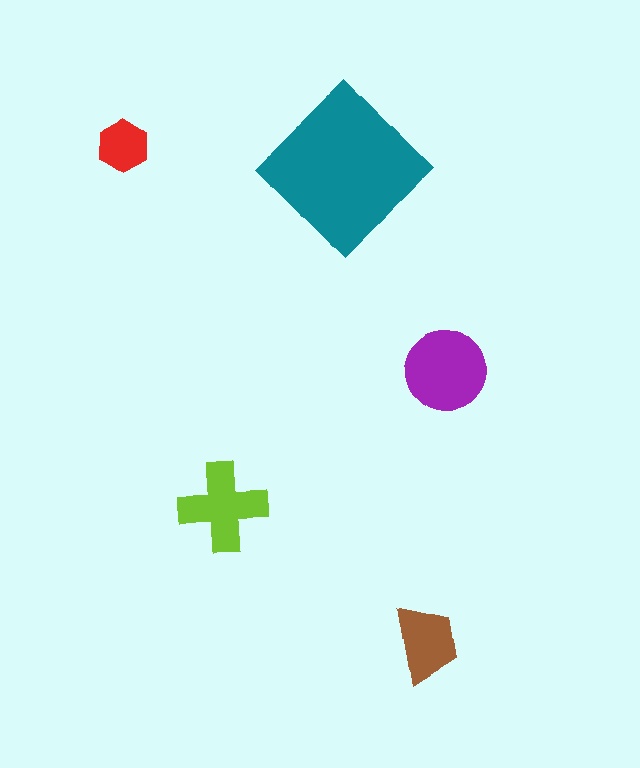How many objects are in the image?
There are 5 objects in the image.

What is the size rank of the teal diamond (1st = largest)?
1st.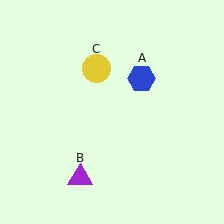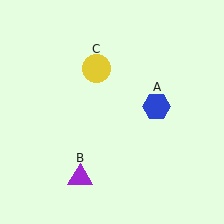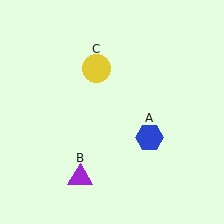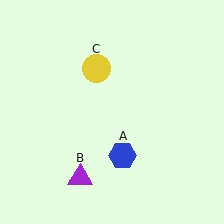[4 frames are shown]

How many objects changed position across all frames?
1 object changed position: blue hexagon (object A).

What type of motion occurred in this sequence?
The blue hexagon (object A) rotated clockwise around the center of the scene.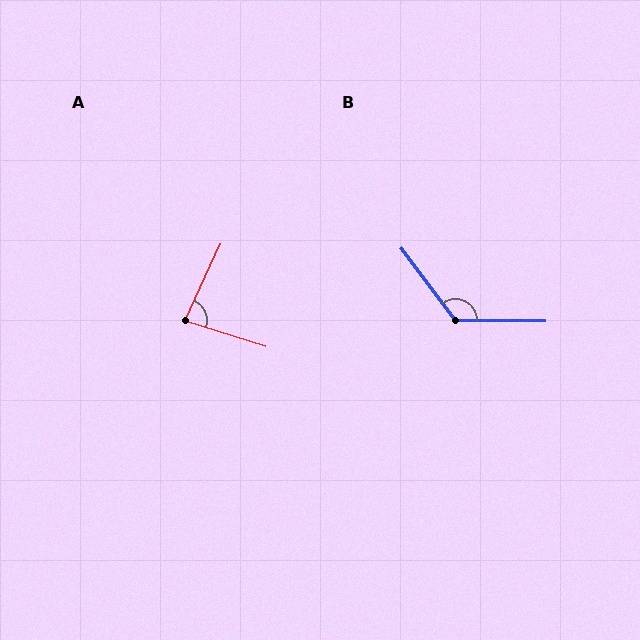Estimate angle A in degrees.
Approximately 83 degrees.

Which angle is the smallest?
A, at approximately 83 degrees.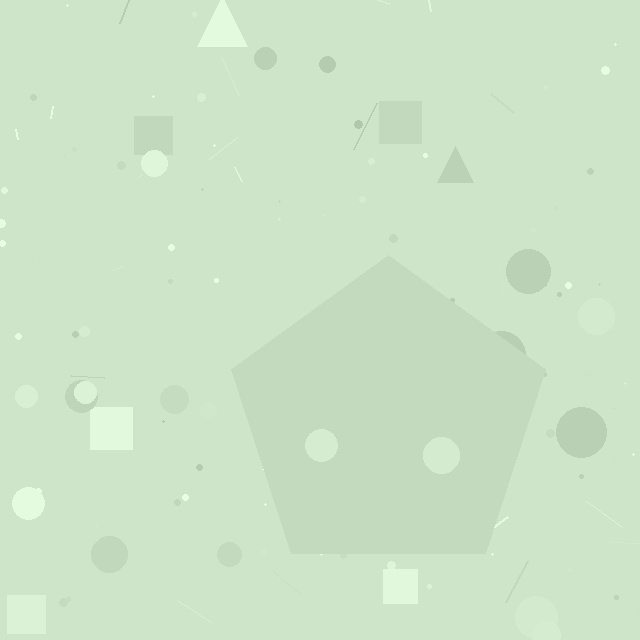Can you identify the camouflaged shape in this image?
The camouflaged shape is a pentagon.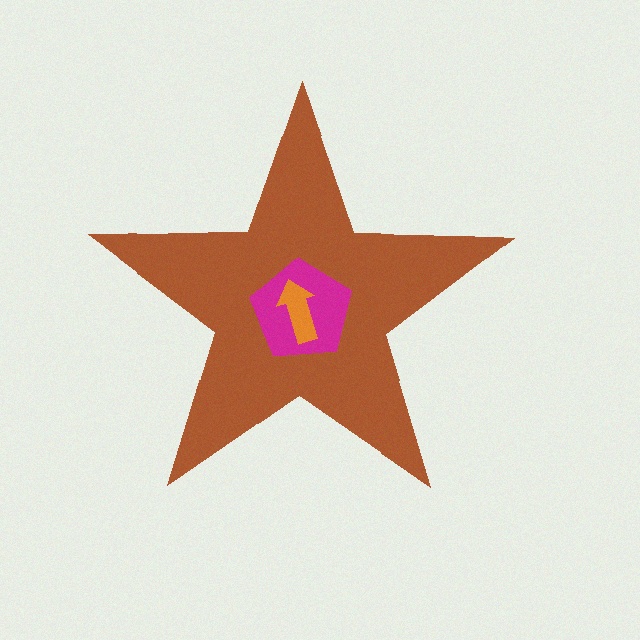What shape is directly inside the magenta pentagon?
The orange arrow.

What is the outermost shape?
The brown star.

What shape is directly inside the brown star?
The magenta pentagon.